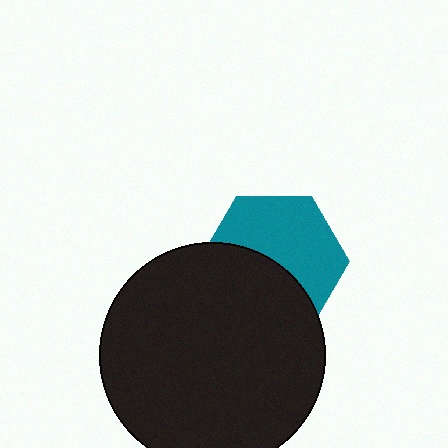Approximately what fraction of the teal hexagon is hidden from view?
Roughly 45% of the teal hexagon is hidden behind the black circle.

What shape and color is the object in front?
The object in front is a black circle.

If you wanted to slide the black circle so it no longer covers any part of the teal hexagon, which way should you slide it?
Slide it down — that is the most direct way to separate the two shapes.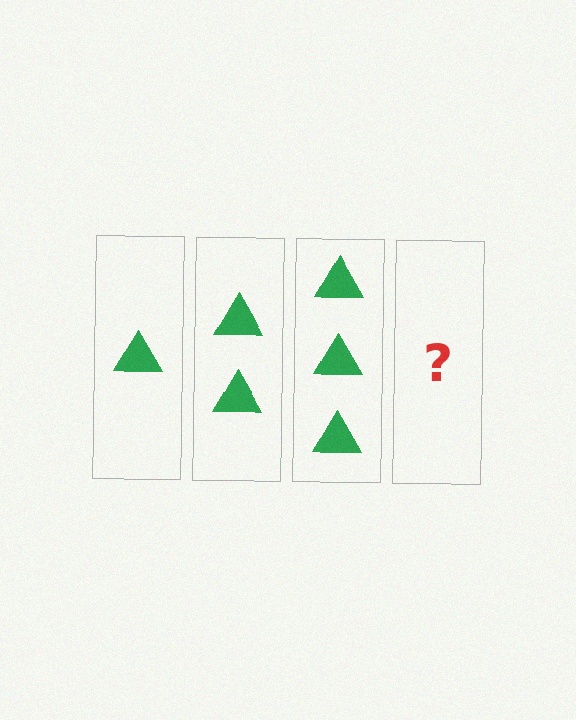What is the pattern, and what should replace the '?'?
The pattern is that each step adds one more triangle. The '?' should be 4 triangles.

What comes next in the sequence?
The next element should be 4 triangles.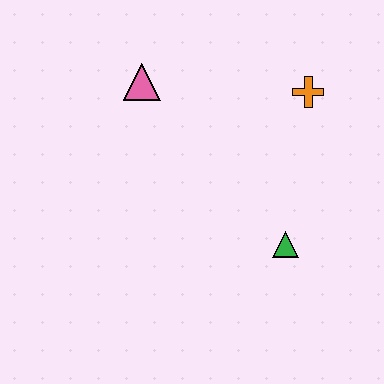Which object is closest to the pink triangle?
The orange cross is closest to the pink triangle.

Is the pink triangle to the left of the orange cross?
Yes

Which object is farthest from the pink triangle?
The green triangle is farthest from the pink triangle.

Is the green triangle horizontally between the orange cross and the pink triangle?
Yes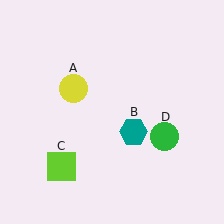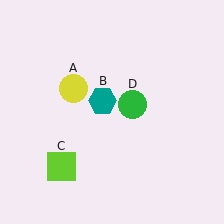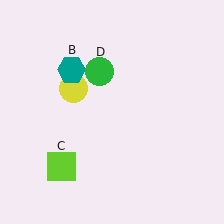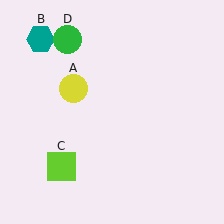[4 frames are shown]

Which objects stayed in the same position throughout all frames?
Yellow circle (object A) and lime square (object C) remained stationary.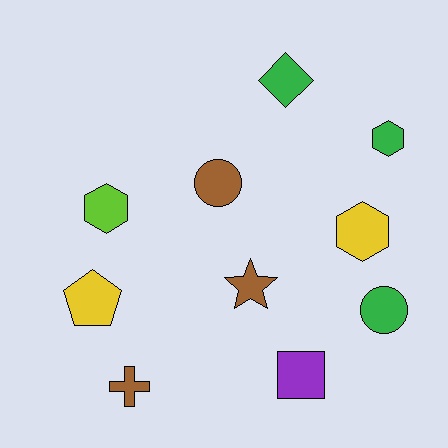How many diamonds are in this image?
There is 1 diamond.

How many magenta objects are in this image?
There are no magenta objects.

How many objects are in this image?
There are 10 objects.